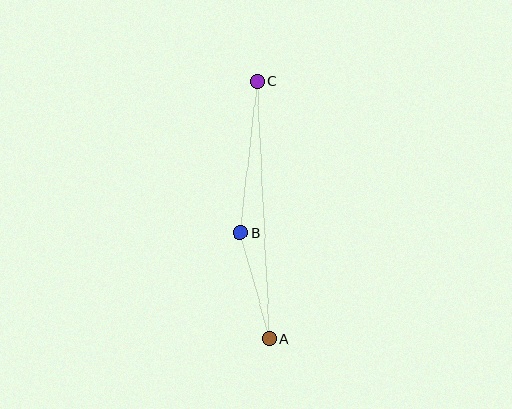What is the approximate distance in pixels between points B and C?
The distance between B and C is approximately 152 pixels.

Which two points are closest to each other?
Points A and B are closest to each other.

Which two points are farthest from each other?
Points A and C are farthest from each other.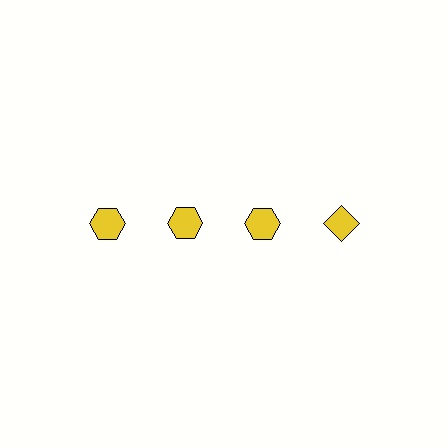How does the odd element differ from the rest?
It has a different shape: diamond instead of hexagon.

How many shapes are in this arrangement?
There are 4 shapes arranged in a grid pattern.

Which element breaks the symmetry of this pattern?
The yellow diamond in the top row, second from right column breaks the symmetry. All other shapes are yellow hexagons.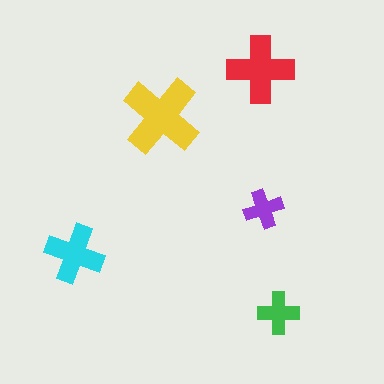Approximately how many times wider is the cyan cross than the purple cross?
About 1.5 times wider.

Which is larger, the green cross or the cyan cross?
The cyan one.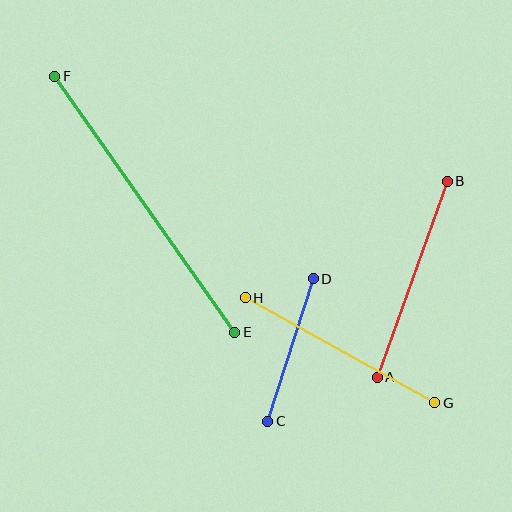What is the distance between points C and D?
The distance is approximately 150 pixels.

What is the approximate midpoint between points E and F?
The midpoint is at approximately (145, 204) pixels.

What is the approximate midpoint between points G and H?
The midpoint is at approximately (340, 350) pixels.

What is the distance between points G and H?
The distance is approximately 217 pixels.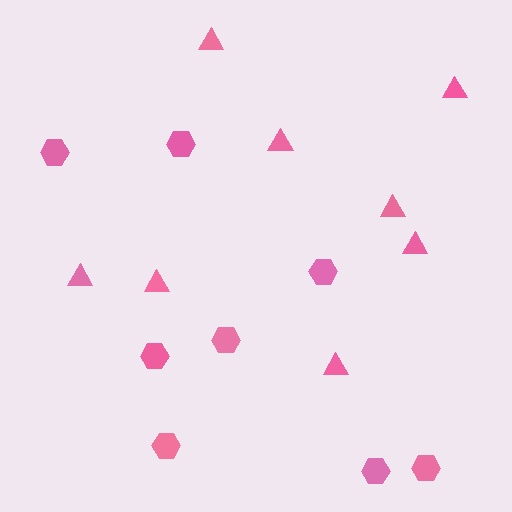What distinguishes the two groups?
There are 2 groups: one group of hexagons (8) and one group of triangles (8).